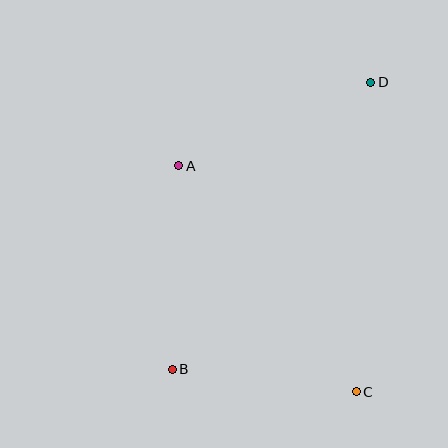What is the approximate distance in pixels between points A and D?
The distance between A and D is approximately 209 pixels.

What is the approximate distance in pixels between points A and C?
The distance between A and C is approximately 287 pixels.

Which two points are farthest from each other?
Points B and D are farthest from each other.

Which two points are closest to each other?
Points B and C are closest to each other.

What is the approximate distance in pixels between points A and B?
The distance between A and B is approximately 204 pixels.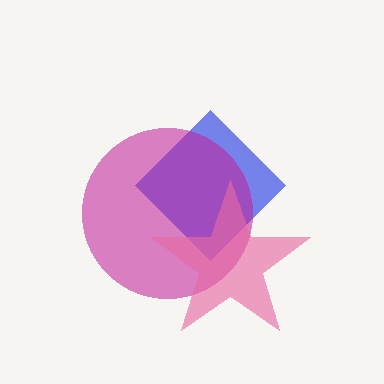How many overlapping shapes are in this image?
There are 3 overlapping shapes in the image.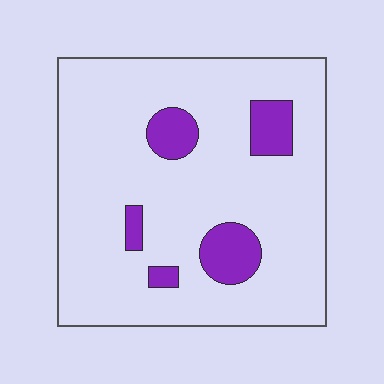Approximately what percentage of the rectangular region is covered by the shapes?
Approximately 15%.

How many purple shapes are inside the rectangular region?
5.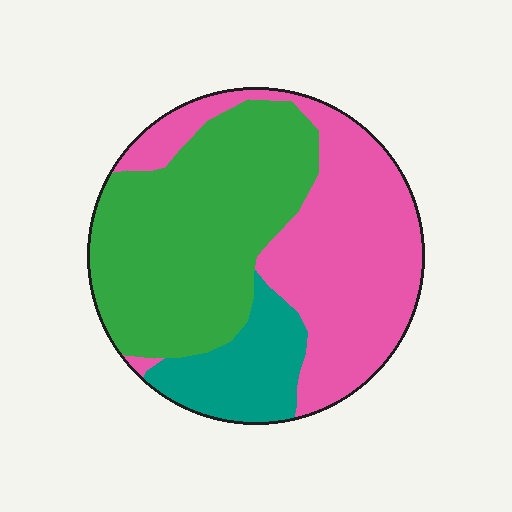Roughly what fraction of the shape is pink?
Pink covers 41% of the shape.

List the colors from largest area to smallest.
From largest to smallest: green, pink, teal.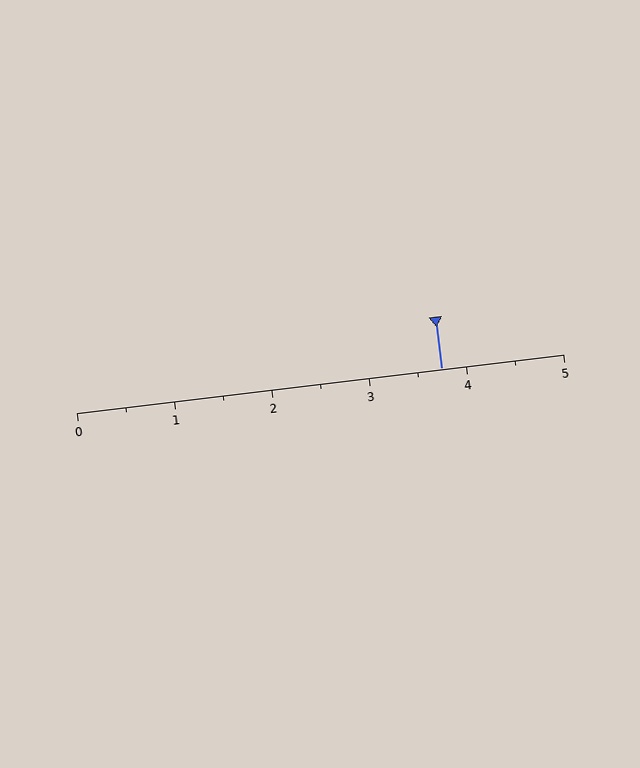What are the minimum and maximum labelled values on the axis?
The axis runs from 0 to 5.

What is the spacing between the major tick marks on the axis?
The major ticks are spaced 1 apart.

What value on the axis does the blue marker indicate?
The marker indicates approximately 3.8.